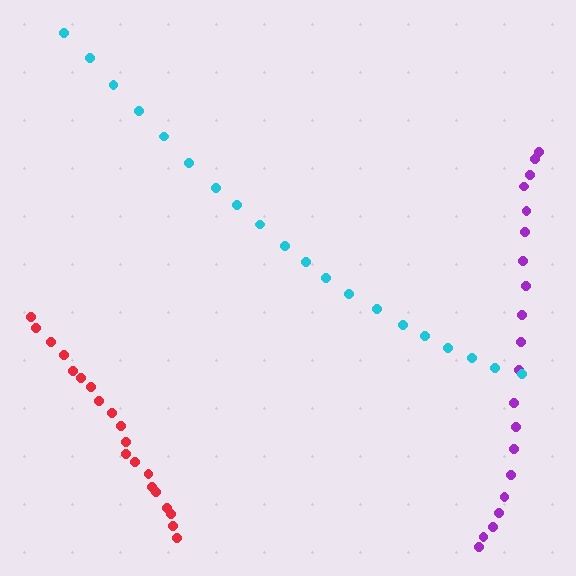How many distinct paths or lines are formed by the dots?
There are 3 distinct paths.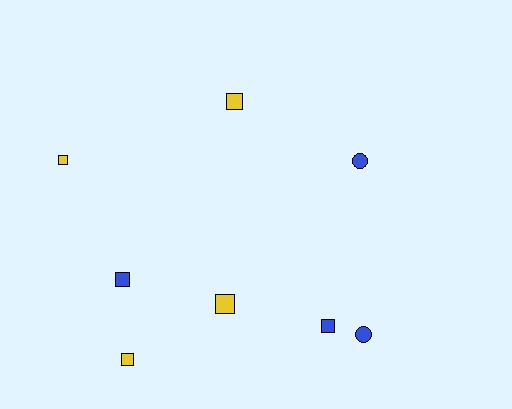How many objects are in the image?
There are 8 objects.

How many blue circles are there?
There are 2 blue circles.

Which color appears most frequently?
Blue, with 4 objects.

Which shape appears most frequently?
Square, with 6 objects.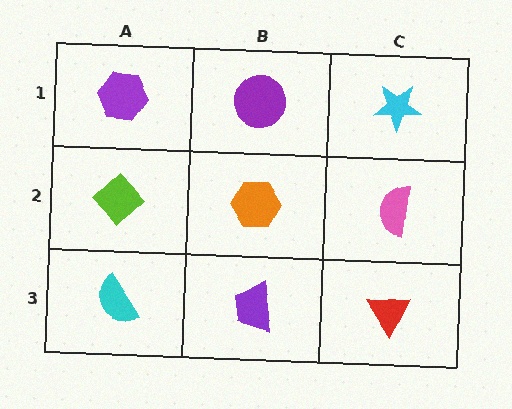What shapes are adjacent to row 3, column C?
A pink semicircle (row 2, column C), a purple trapezoid (row 3, column B).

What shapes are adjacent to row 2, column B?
A purple circle (row 1, column B), a purple trapezoid (row 3, column B), a lime diamond (row 2, column A), a pink semicircle (row 2, column C).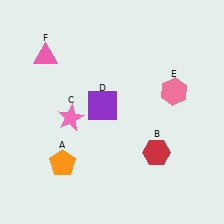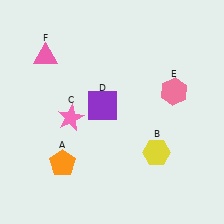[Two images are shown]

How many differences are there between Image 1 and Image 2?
There is 1 difference between the two images.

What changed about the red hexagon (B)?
In Image 1, B is red. In Image 2, it changed to yellow.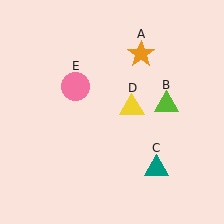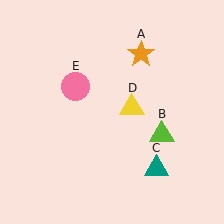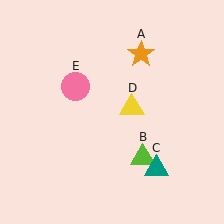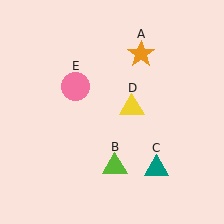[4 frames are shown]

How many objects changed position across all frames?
1 object changed position: lime triangle (object B).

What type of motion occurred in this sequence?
The lime triangle (object B) rotated clockwise around the center of the scene.